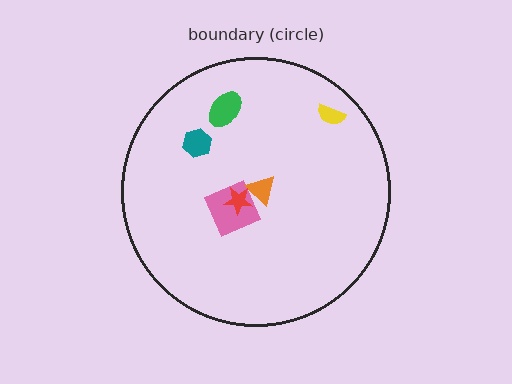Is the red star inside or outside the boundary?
Inside.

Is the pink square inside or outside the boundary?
Inside.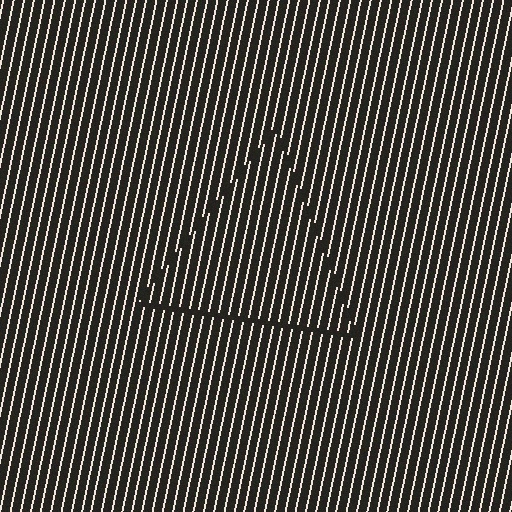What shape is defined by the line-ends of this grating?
An illusory triangle. The interior of the shape contains the same grating, shifted by half a period — the contour is defined by the phase discontinuity where line-ends from the inner and outer gratings abut.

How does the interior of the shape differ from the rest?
The interior of the shape contains the same grating, shifted by half a period — the contour is defined by the phase discontinuity where line-ends from the inner and outer gratings abut.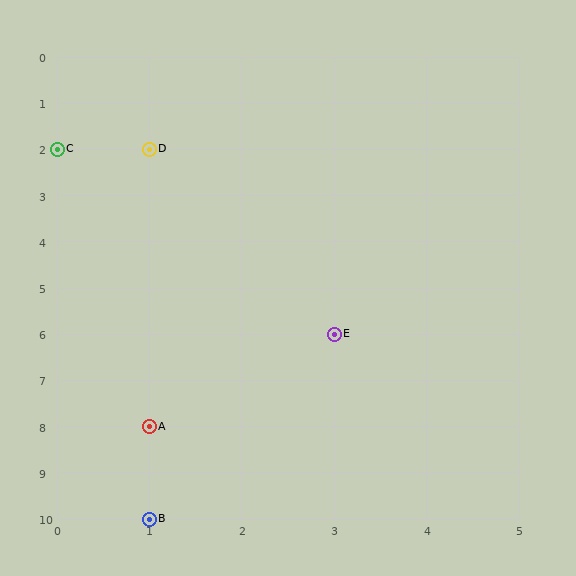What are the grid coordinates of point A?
Point A is at grid coordinates (1, 8).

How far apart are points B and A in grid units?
Points B and A are 2 rows apart.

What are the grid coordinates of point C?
Point C is at grid coordinates (0, 2).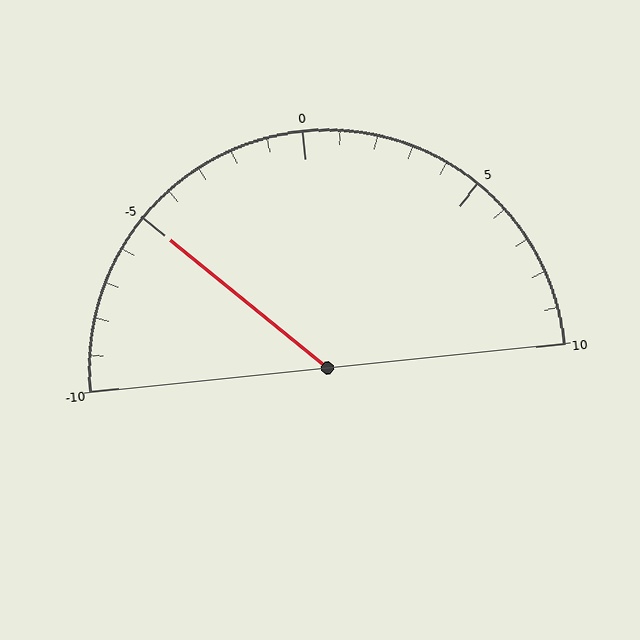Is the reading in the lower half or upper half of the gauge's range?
The reading is in the lower half of the range (-10 to 10).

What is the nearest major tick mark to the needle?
The nearest major tick mark is -5.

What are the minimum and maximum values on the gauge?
The gauge ranges from -10 to 10.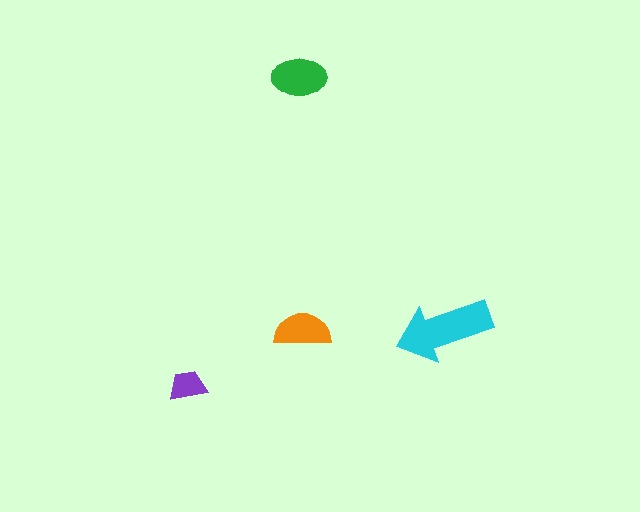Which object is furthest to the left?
The purple trapezoid is leftmost.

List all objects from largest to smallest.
The cyan arrow, the green ellipse, the orange semicircle, the purple trapezoid.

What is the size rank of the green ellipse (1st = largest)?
2nd.